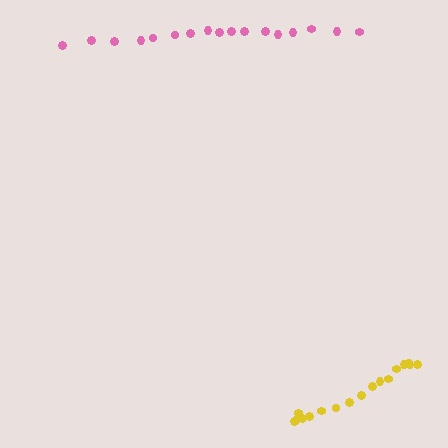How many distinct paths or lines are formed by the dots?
There are 2 distinct paths.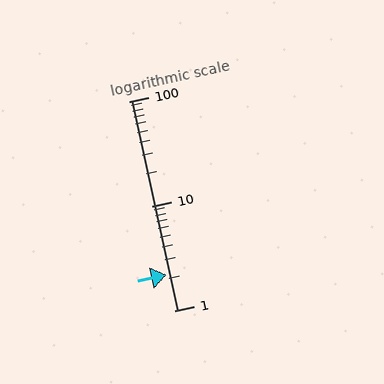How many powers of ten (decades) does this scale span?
The scale spans 2 decades, from 1 to 100.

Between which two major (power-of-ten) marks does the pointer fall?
The pointer is between 1 and 10.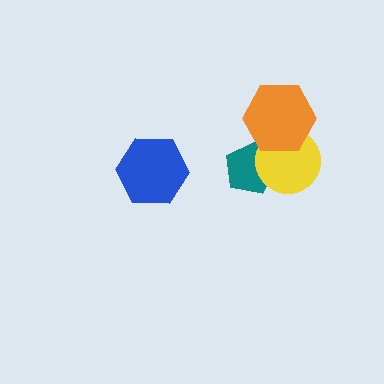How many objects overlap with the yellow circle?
2 objects overlap with the yellow circle.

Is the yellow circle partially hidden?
Yes, it is partially covered by another shape.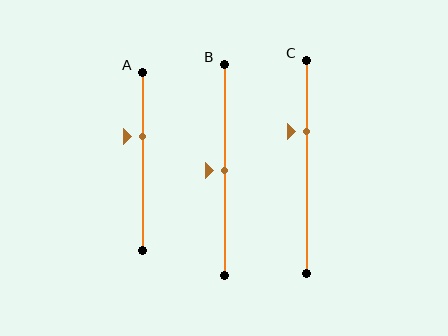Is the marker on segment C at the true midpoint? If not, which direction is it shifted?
No, the marker on segment C is shifted upward by about 16% of the segment length.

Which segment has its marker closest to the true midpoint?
Segment B has its marker closest to the true midpoint.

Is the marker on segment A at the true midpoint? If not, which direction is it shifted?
No, the marker on segment A is shifted upward by about 14% of the segment length.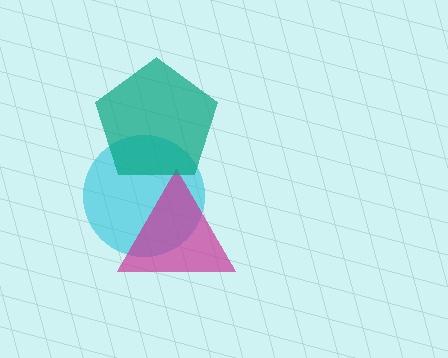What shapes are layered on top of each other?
The layered shapes are: a cyan circle, a magenta triangle, a teal pentagon.